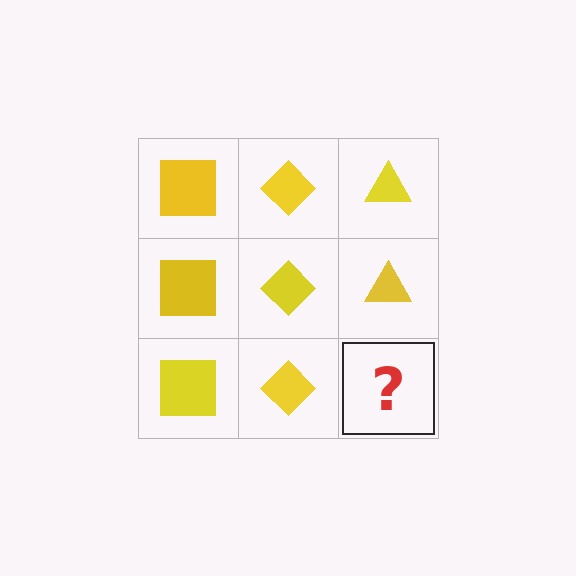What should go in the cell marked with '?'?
The missing cell should contain a yellow triangle.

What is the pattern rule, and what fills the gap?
The rule is that each column has a consistent shape. The gap should be filled with a yellow triangle.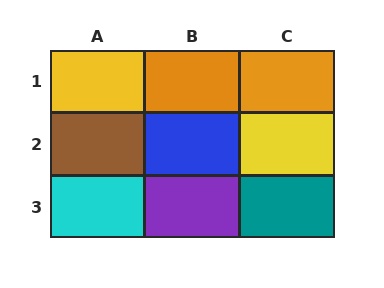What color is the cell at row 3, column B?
Purple.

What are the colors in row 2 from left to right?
Brown, blue, yellow.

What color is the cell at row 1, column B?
Orange.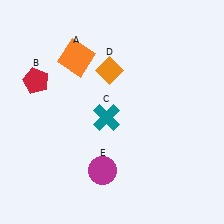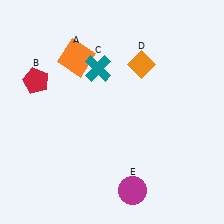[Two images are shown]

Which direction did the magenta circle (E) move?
The magenta circle (E) moved right.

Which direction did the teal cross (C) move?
The teal cross (C) moved up.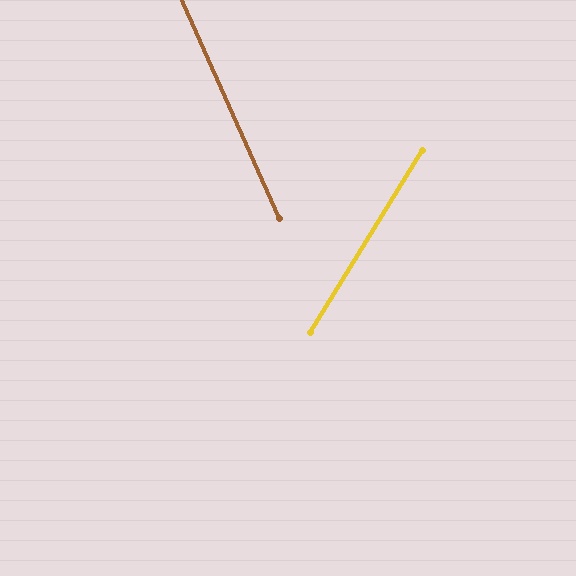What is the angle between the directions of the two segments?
Approximately 56 degrees.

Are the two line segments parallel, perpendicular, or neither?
Neither parallel nor perpendicular — they differ by about 56°.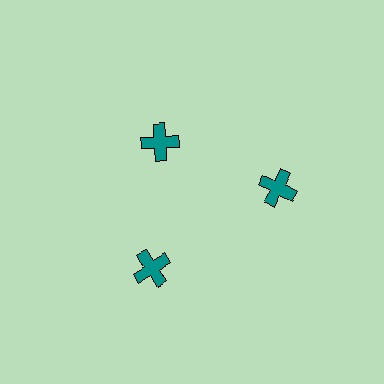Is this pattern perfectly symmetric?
No. The 3 teal crosses are arranged in a ring, but one element near the 11 o'clock position is pulled inward toward the center, breaking the 3-fold rotational symmetry.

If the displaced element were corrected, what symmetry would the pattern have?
It would have 3-fold rotational symmetry — the pattern would map onto itself every 120 degrees.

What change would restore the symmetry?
The symmetry would be restored by moving it outward, back onto the ring so that all 3 crosses sit at equal angles and equal distance from the center.